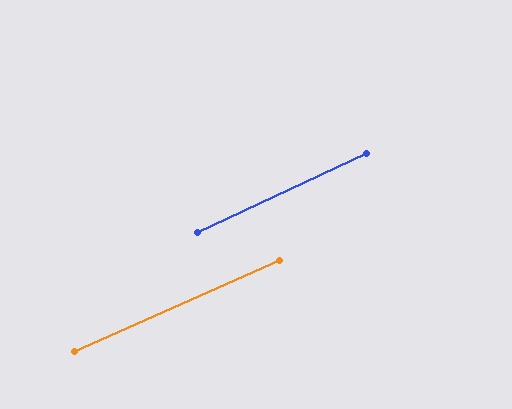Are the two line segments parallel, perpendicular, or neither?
Parallel — their directions differ by only 1.6°.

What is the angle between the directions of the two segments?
Approximately 2 degrees.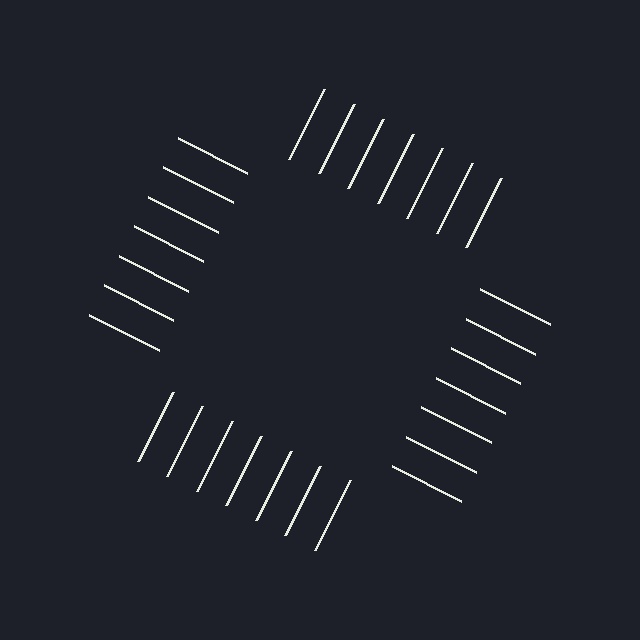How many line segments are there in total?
28 — 7 along each of the 4 edges.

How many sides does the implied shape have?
4 sides — the line-ends trace a square.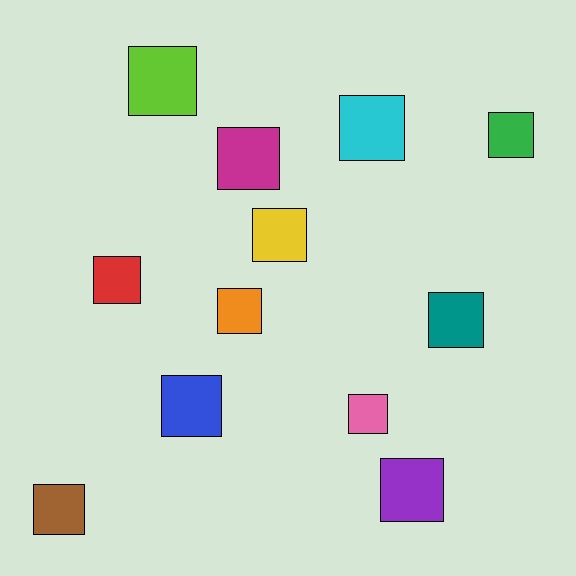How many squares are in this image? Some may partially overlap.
There are 12 squares.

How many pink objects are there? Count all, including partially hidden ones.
There is 1 pink object.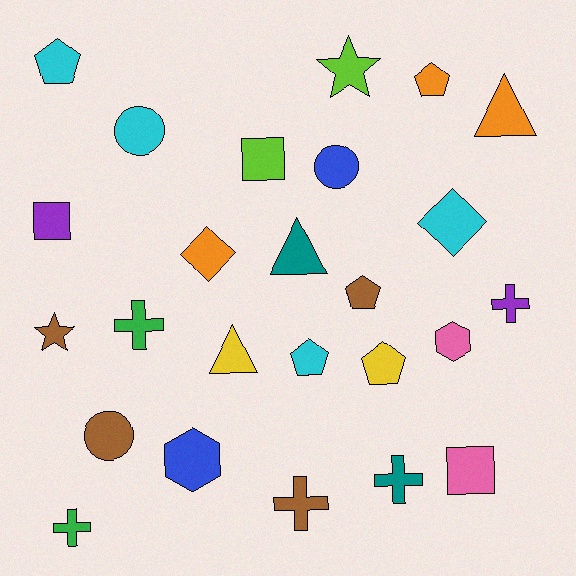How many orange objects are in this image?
There are 3 orange objects.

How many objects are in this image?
There are 25 objects.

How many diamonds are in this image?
There are 2 diamonds.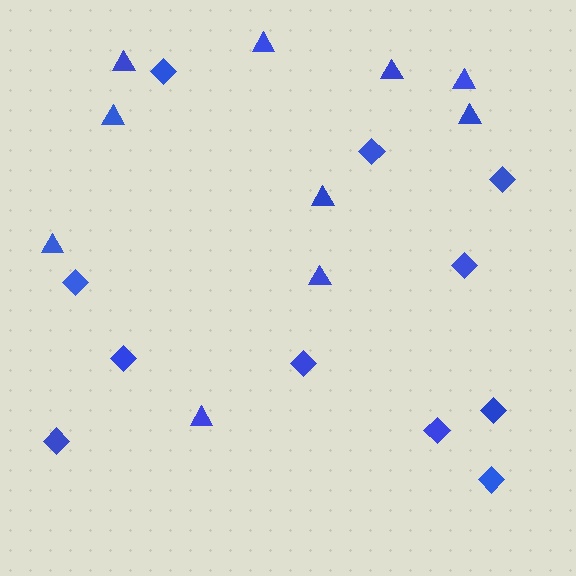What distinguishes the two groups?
There are 2 groups: one group of diamonds (11) and one group of triangles (10).